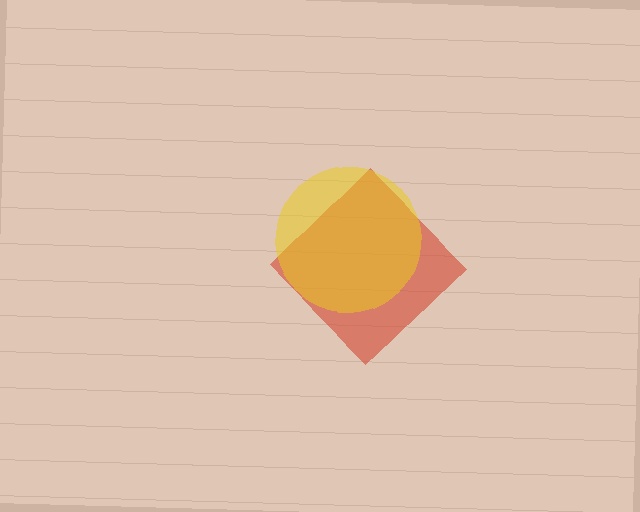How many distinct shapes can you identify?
There are 2 distinct shapes: a red diamond, a yellow circle.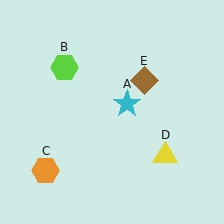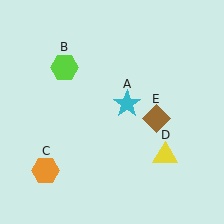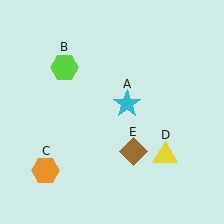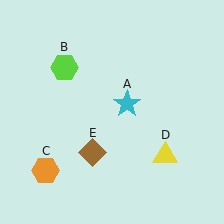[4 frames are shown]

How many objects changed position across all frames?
1 object changed position: brown diamond (object E).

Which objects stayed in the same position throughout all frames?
Cyan star (object A) and lime hexagon (object B) and orange hexagon (object C) and yellow triangle (object D) remained stationary.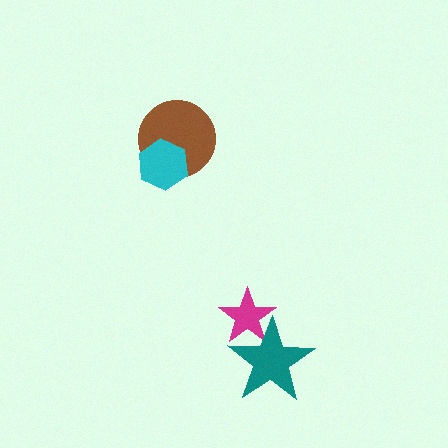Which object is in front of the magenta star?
The teal star is in front of the magenta star.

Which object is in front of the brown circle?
The cyan hexagon is in front of the brown circle.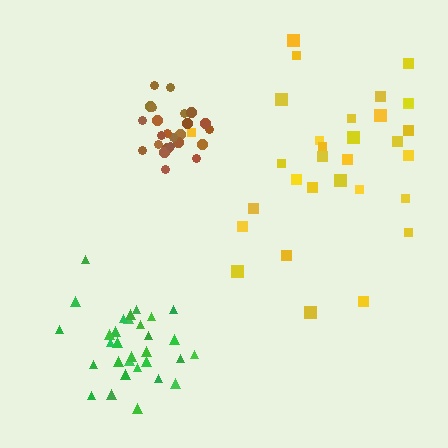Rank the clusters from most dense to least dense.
brown, green, yellow.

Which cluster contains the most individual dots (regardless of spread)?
Yellow (31).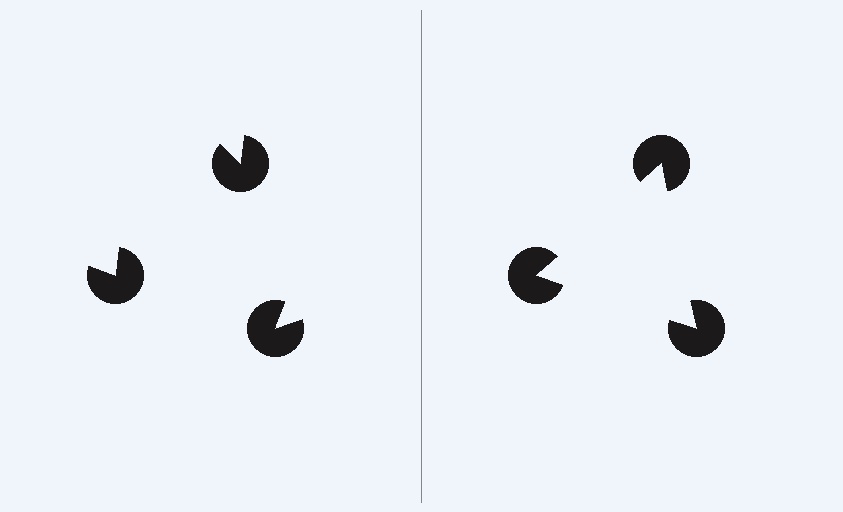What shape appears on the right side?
An illusory triangle.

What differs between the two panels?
The pac-man discs are positioned identically on both sides; only the wedge orientations differ. On the right they align to a triangle; on the left they are misaligned.